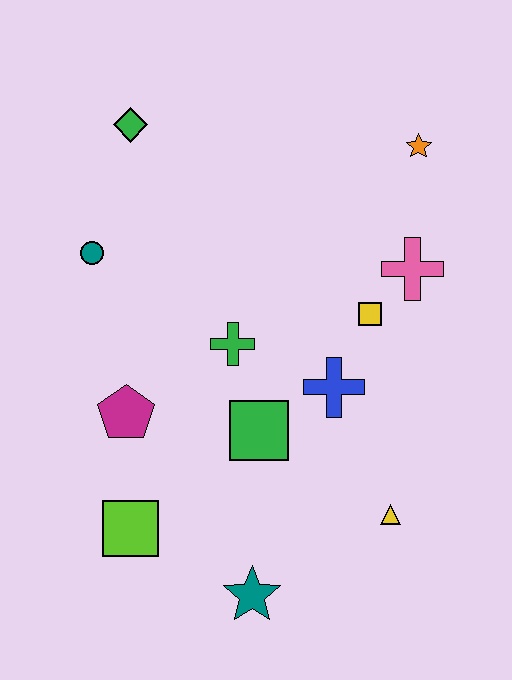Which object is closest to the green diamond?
The teal circle is closest to the green diamond.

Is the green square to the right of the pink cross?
No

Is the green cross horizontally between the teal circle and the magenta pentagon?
No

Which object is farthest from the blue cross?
The green diamond is farthest from the blue cross.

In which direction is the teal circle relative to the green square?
The teal circle is above the green square.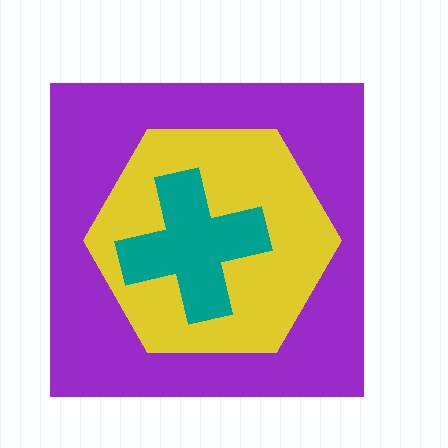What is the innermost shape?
The teal cross.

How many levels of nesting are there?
3.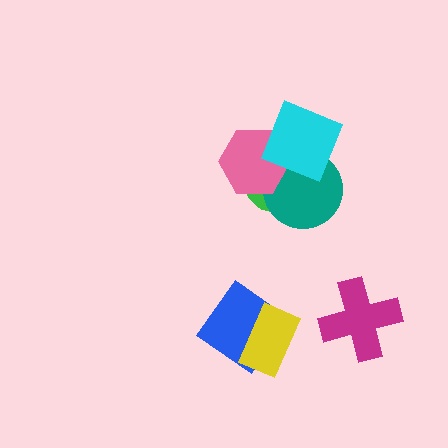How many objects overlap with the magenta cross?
0 objects overlap with the magenta cross.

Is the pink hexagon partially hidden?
Yes, it is partially covered by another shape.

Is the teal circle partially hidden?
Yes, it is partially covered by another shape.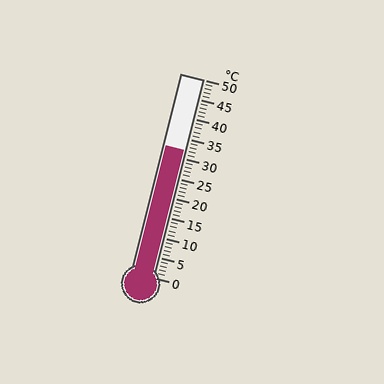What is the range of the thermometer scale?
The thermometer scale ranges from 0°C to 50°C.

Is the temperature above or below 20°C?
The temperature is above 20°C.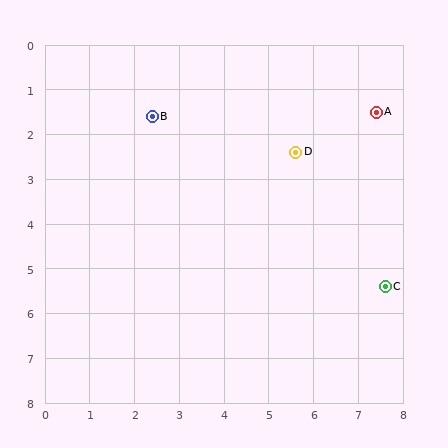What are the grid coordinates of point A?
Point A is at approximately (7.4, 1.5).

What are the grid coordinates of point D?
Point D is at approximately (5.6, 2.4).